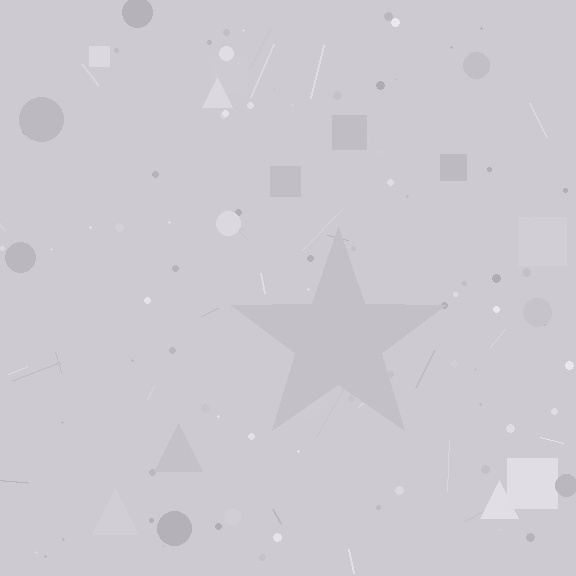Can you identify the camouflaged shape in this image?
The camouflaged shape is a star.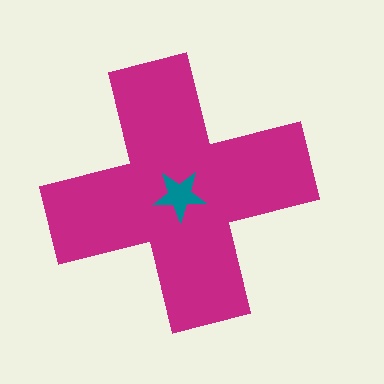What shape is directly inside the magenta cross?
The teal star.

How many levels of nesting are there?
2.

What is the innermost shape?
The teal star.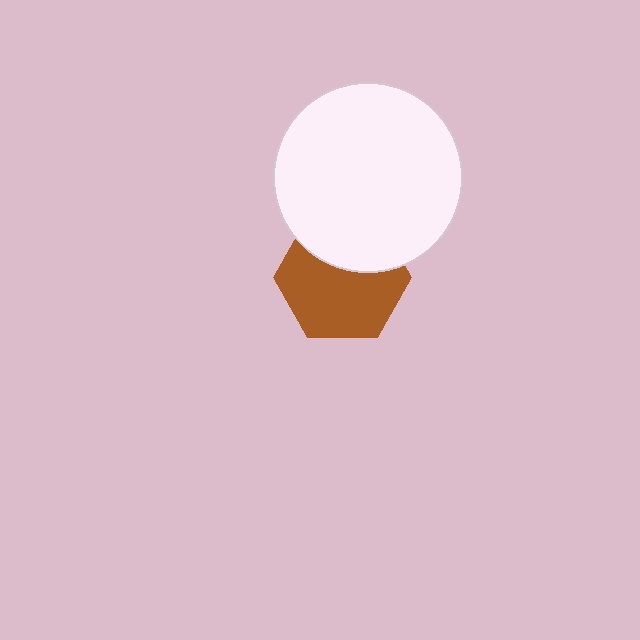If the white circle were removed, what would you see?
You would see the complete brown hexagon.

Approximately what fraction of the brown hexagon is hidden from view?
Roughly 35% of the brown hexagon is hidden behind the white circle.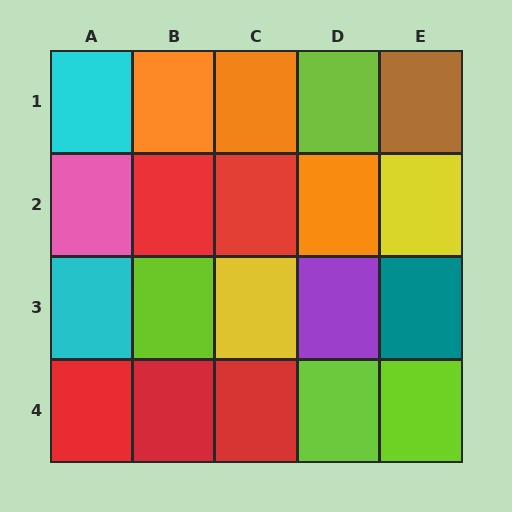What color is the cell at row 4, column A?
Red.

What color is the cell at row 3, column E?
Teal.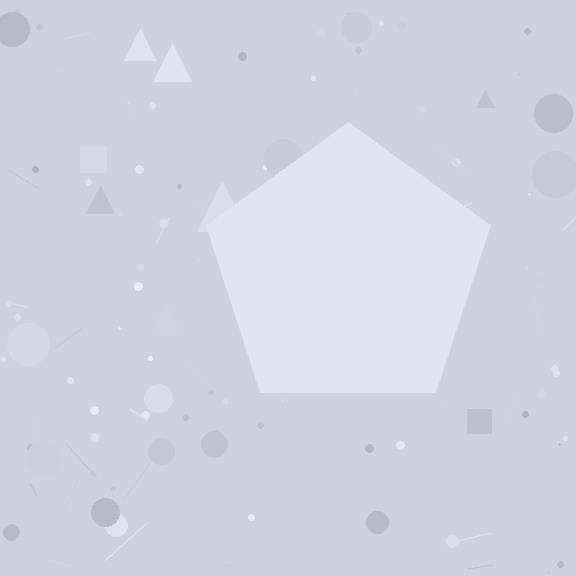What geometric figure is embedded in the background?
A pentagon is embedded in the background.